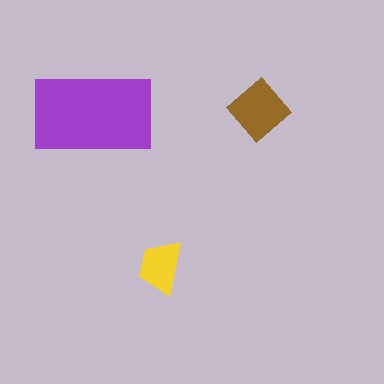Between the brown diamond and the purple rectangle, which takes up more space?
The purple rectangle.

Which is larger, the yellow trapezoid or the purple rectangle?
The purple rectangle.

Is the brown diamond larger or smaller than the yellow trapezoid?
Larger.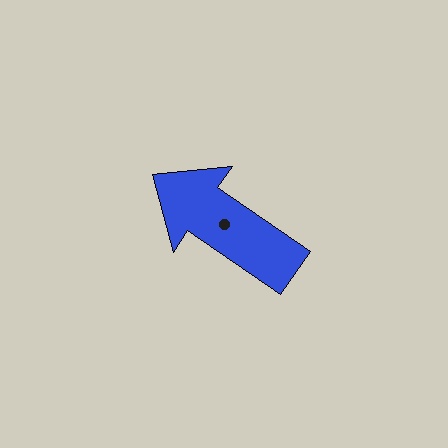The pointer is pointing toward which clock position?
Roughly 10 o'clock.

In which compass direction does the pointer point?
Northwest.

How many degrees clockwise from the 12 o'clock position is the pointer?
Approximately 305 degrees.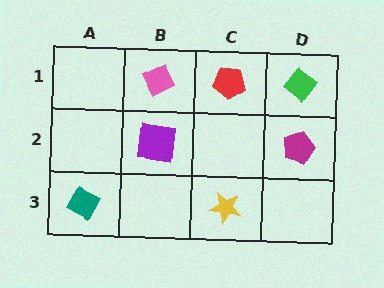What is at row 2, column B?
A purple square.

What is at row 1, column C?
A red pentagon.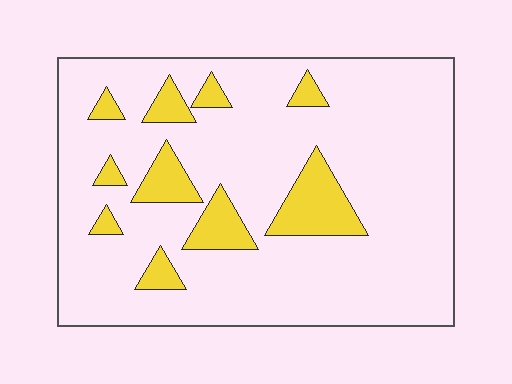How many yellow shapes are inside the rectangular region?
10.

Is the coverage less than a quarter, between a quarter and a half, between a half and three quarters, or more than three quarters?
Less than a quarter.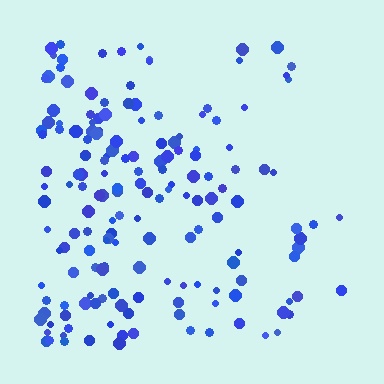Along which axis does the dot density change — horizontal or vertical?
Horizontal.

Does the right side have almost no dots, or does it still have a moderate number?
Still a moderate number, just noticeably fewer than the left.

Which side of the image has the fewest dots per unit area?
The right.